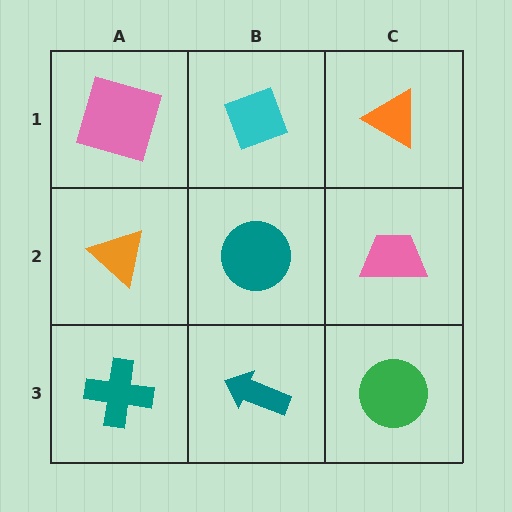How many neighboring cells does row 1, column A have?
2.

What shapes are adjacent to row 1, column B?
A teal circle (row 2, column B), a pink square (row 1, column A), an orange triangle (row 1, column C).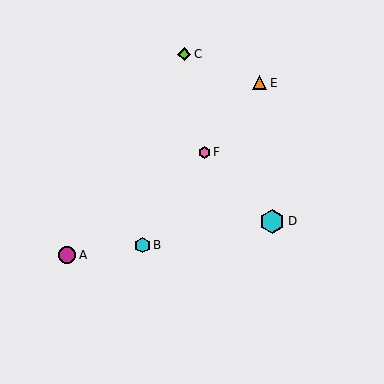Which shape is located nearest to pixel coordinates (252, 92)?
The orange triangle (labeled E) at (260, 83) is nearest to that location.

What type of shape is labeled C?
Shape C is a lime diamond.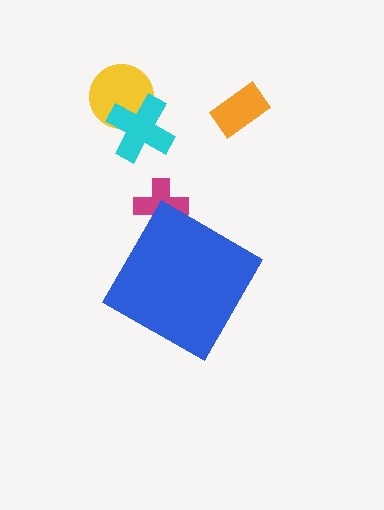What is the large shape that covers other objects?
A blue diamond.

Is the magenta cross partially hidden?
Yes, the magenta cross is partially hidden behind the blue diamond.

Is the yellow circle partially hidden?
No, the yellow circle is fully visible.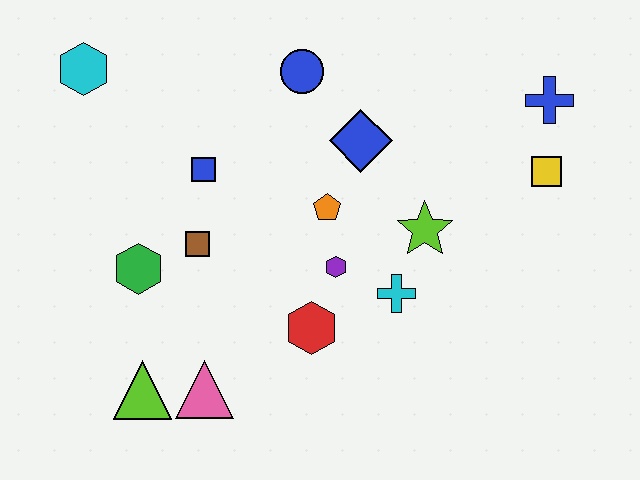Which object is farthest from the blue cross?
The lime triangle is farthest from the blue cross.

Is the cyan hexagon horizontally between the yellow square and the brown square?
No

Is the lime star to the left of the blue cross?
Yes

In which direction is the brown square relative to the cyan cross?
The brown square is to the left of the cyan cross.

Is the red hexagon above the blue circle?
No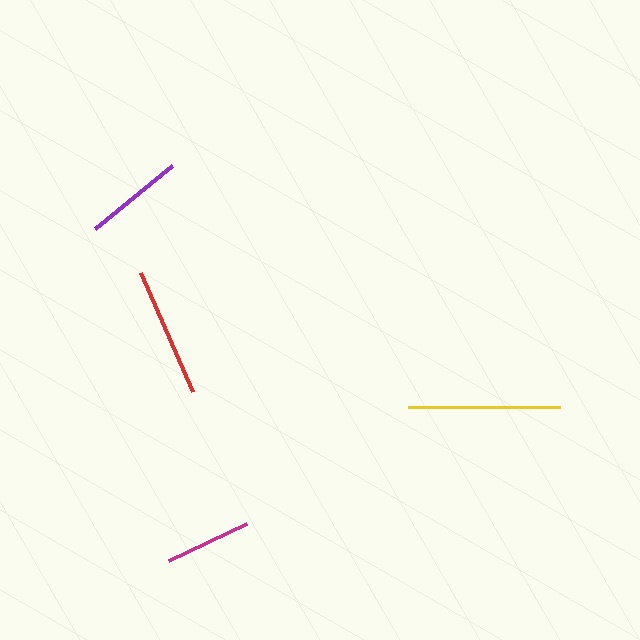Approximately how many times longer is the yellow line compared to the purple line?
The yellow line is approximately 1.5 times the length of the purple line.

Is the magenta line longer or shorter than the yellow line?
The yellow line is longer than the magenta line.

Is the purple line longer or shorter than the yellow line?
The yellow line is longer than the purple line.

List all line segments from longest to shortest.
From longest to shortest: yellow, red, purple, magenta.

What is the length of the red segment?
The red segment is approximately 129 pixels long.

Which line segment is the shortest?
The magenta line is the shortest at approximately 86 pixels.